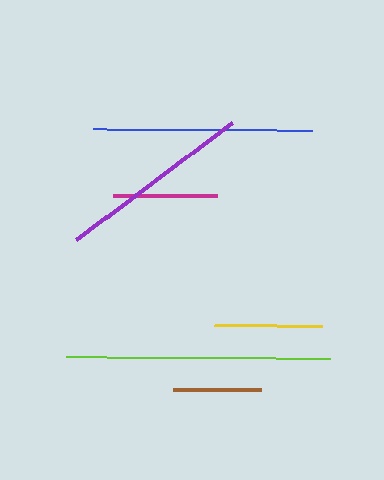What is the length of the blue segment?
The blue segment is approximately 219 pixels long.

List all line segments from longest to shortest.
From longest to shortest: lime, blue, purple, yellow, magenta, brown.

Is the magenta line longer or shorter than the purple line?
The purple line is longer than the magenta line.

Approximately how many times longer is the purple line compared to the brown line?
The purple line is approximately 2.2 times the length of the brown line.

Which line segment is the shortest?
The brown line is the shortest at approximately 88 pixels.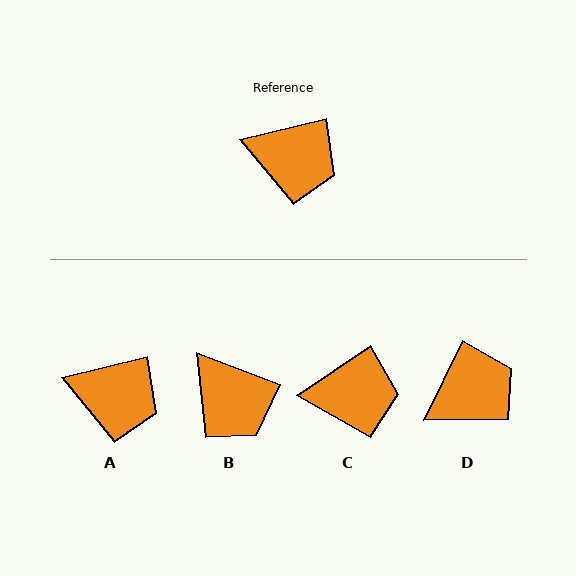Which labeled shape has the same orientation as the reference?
A.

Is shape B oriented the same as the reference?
No, it is off by about 34 degrees.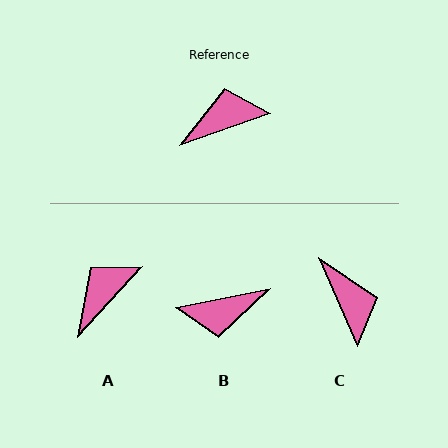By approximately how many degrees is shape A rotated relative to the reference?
Approximately 28 degrees counter-clockwise.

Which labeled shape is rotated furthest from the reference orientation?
B, about 172 degrees away.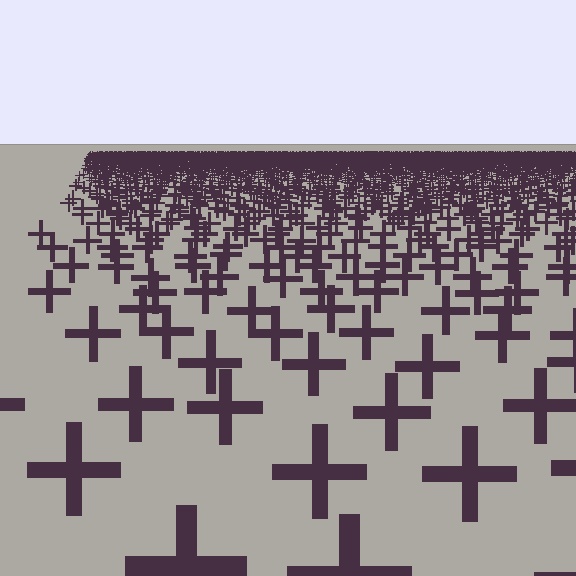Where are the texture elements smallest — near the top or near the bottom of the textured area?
Near the top.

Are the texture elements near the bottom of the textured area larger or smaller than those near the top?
Larger. Near the bottom, elements are closer to the viewer and appear at a bigger on-screen size.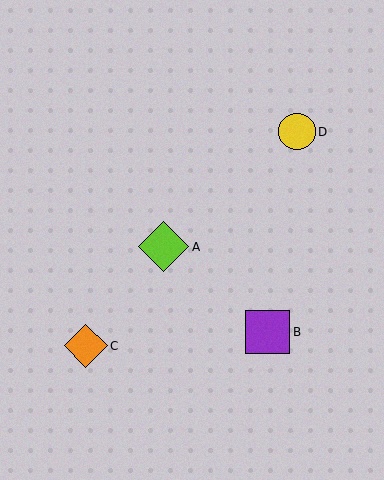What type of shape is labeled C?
Shape C is an orange diamond.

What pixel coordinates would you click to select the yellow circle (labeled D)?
Click at (297, 132) to select the yellow circle D.